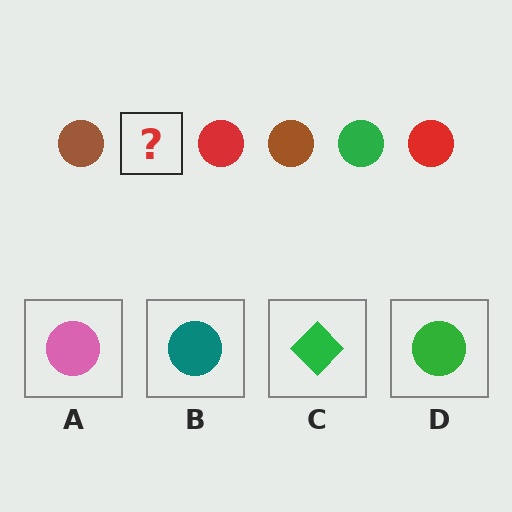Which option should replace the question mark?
Option D.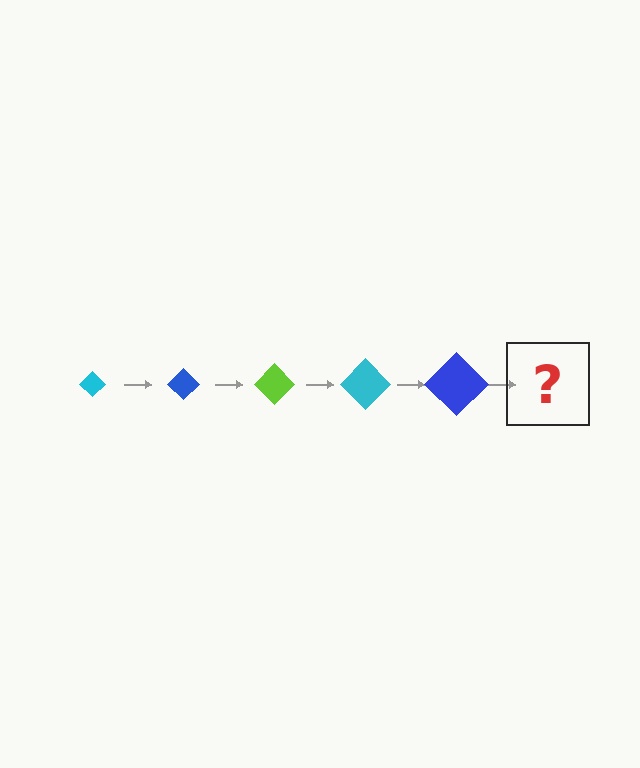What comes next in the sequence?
The next element should be a lime diamond, larger than the previous one.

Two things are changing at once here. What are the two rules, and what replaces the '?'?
The two rules are that the diamond grows larger each step and the color cycles through cyan, blue, and lime. The '?' should be a lime diamond, larger than the previous one.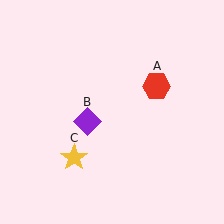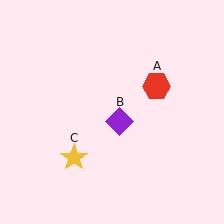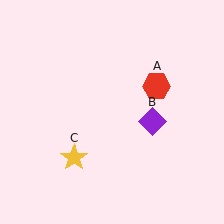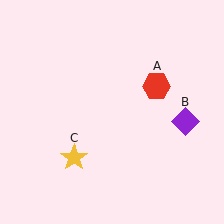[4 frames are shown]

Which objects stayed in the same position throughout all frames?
Red hexagon (object A) and yellow star (object C) remained stationary.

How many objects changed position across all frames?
1 object changed position: purple diamond (object B).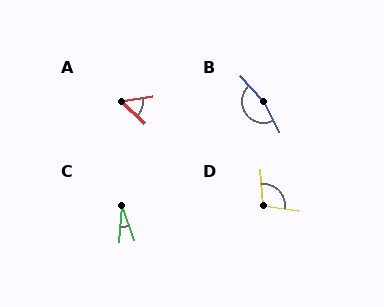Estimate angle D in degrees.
Approximately 103 degrees.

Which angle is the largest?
B, at approximately 165 degrees.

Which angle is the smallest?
C, at approximately 23 degrees.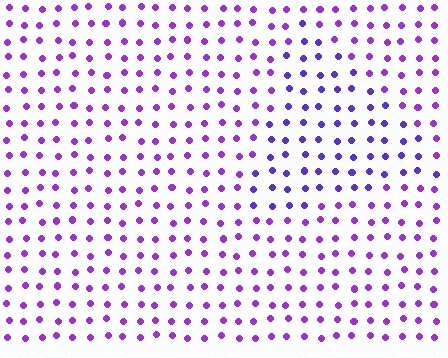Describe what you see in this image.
The image is filled with small purple elements in a uniform arrangement. A triangle-shaped region is visible where the elements are tinted to a slightly different hue, forming a subtle color boundary.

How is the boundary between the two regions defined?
The boundary is defined purely by a slight shift in hue (about 26 degrees). Spacing, size, and orientation are identical on both sides.